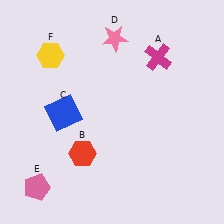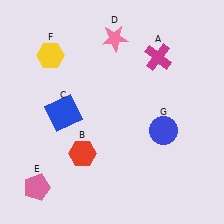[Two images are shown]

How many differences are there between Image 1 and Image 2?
There is 1 difference between the two images.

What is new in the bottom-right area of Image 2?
A blue circle (G) was added in the bottom-right area of Image 2.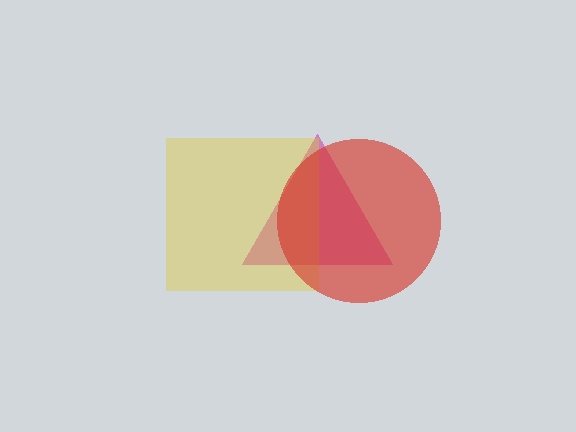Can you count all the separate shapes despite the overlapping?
Yes, there are 3 separate shapes.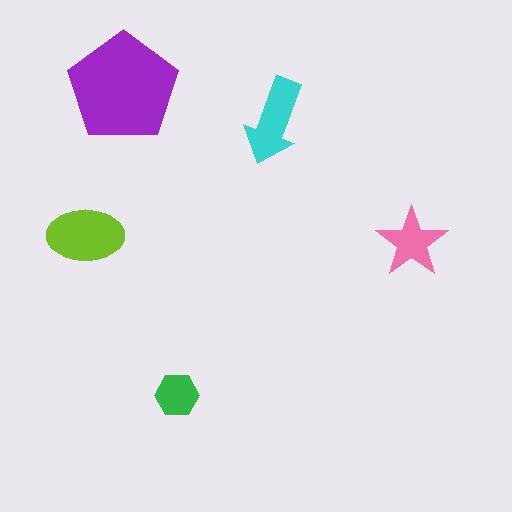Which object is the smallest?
The green hexagon.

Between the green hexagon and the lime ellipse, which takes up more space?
The lime ellipse.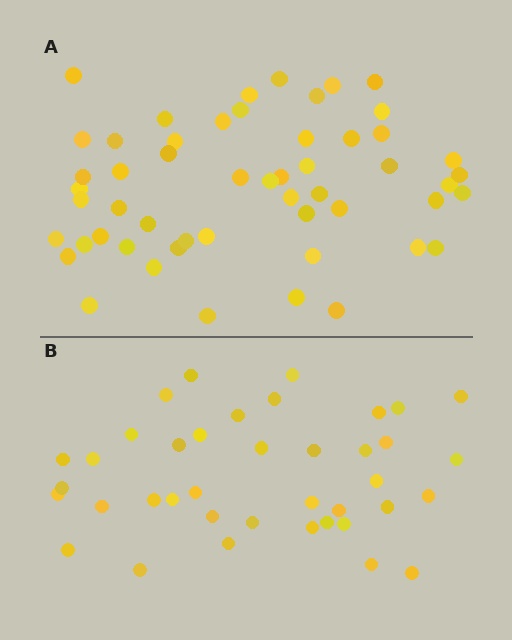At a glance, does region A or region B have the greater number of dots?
Region A (the top region) has more dots.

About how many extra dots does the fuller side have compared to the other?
Region A has approximately 15 more dots than region B.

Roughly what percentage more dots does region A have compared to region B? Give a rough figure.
About 35% more.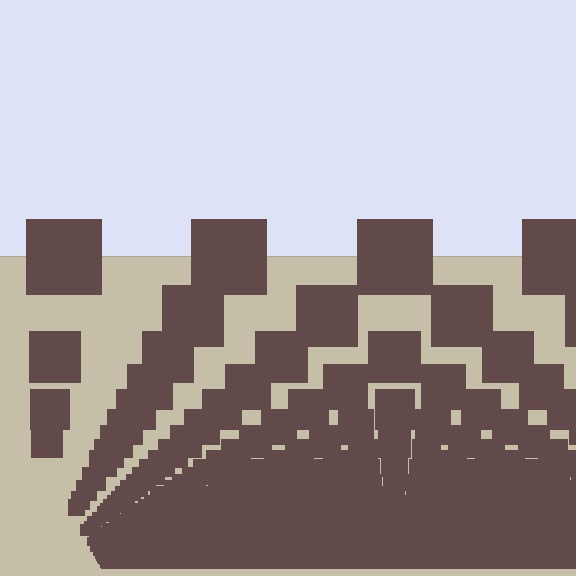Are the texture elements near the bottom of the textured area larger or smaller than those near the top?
Smaller. The gradient is inverted — elements near the bottom are smaller and denser.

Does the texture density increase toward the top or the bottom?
Density increases toward the bottom.